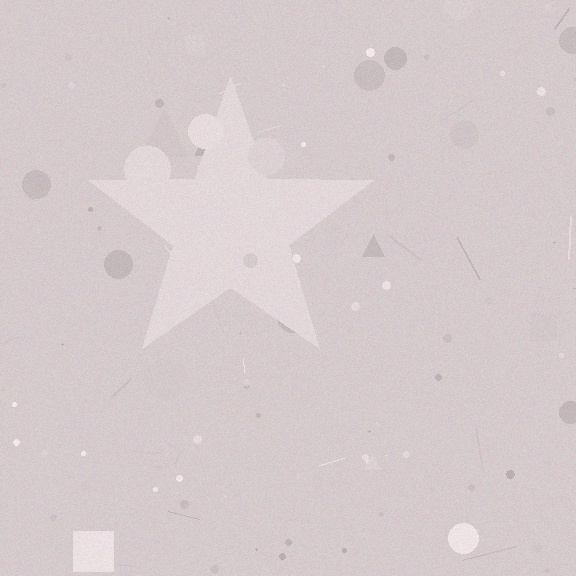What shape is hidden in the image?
A star is hidden in the image.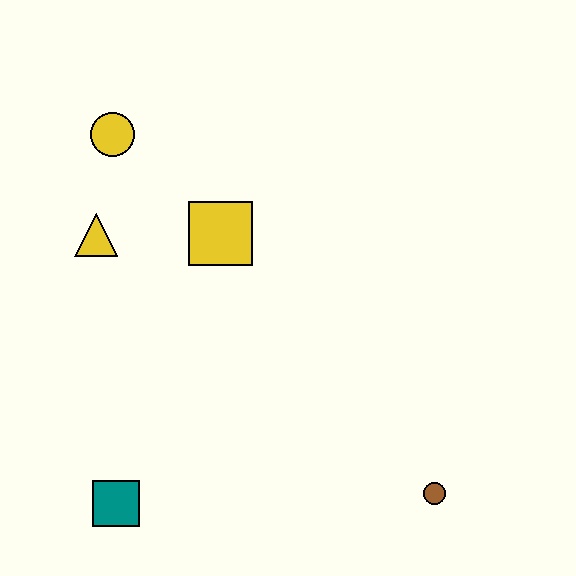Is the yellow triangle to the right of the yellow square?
No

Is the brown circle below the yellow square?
Yes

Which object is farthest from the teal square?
The yellow circle is farthest from the teal square.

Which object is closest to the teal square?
The yellow triangle is closest to the teal square.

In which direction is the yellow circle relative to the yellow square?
The yellow circle is to the left of the yellow square.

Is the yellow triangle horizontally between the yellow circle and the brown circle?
No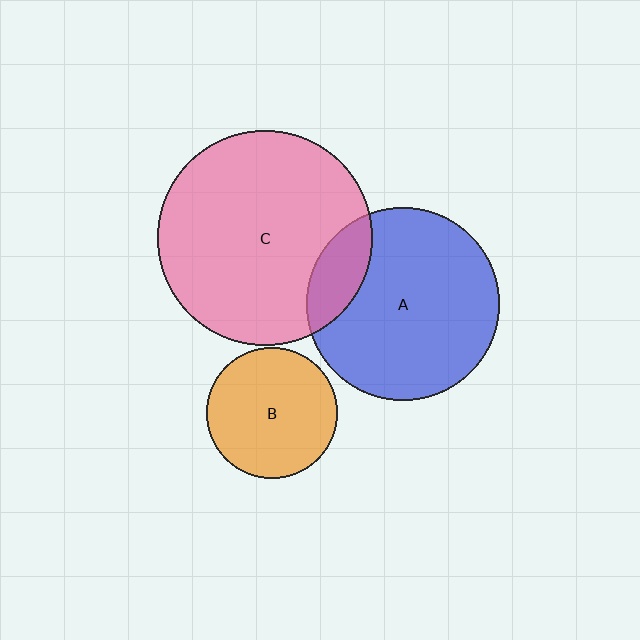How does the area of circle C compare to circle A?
Approximately 1.2 times.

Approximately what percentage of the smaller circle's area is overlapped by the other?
Approximately 15%.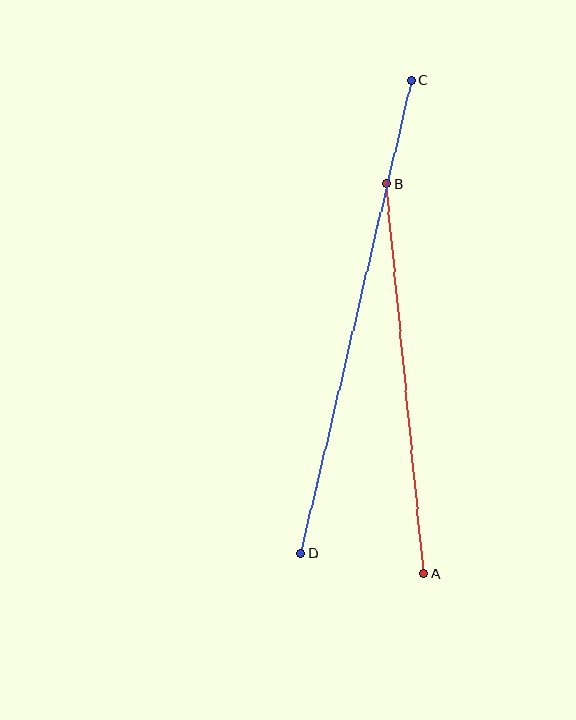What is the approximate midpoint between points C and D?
The midpoint is at approximately (356, 317) pixels.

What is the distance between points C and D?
The distance is approximately 486 pixels.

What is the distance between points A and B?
The distance is approximately 392 pixels.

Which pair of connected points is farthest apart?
Points C and D are farthest apart.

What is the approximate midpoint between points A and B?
The midpoint is at approximately (405, 379) pixels.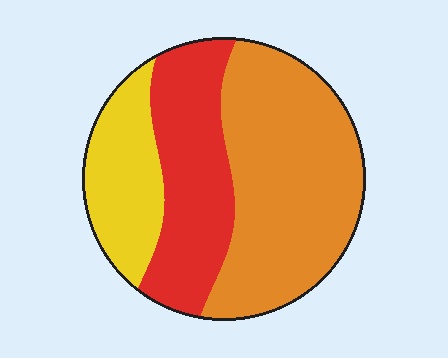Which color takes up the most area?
Orange, at roughly 50%.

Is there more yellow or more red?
Red.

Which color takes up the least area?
Yellow, at roughly 20%.